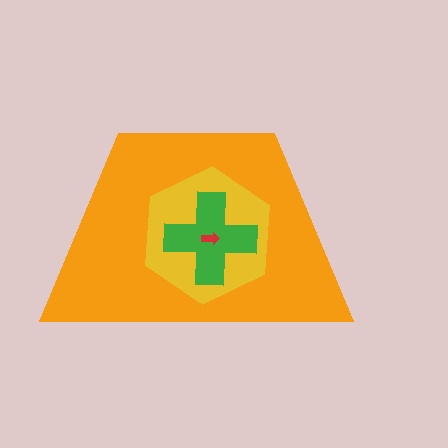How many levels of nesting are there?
4.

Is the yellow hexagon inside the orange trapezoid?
Yes.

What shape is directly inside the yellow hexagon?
The green cross.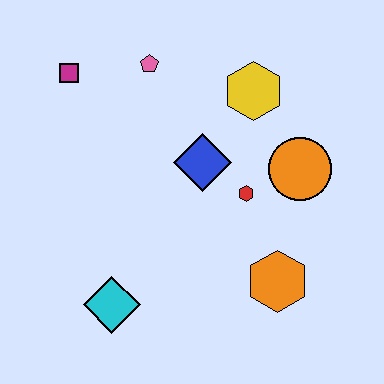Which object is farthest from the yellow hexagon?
The cyan diamond is farthest from the yellow hexagon.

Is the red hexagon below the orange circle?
Yes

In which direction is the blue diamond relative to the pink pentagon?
The blue diamond is below the pink pentagon.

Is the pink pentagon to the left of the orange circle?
Yes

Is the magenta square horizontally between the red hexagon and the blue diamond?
No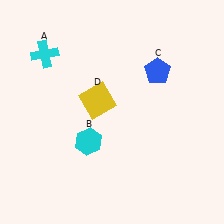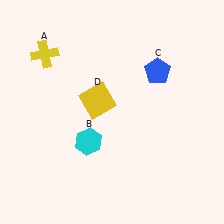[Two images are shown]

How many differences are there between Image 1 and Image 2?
There is 1 difference between the two images.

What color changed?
The cross (A) changed from cyan in Image 1 to yellow in Image 2.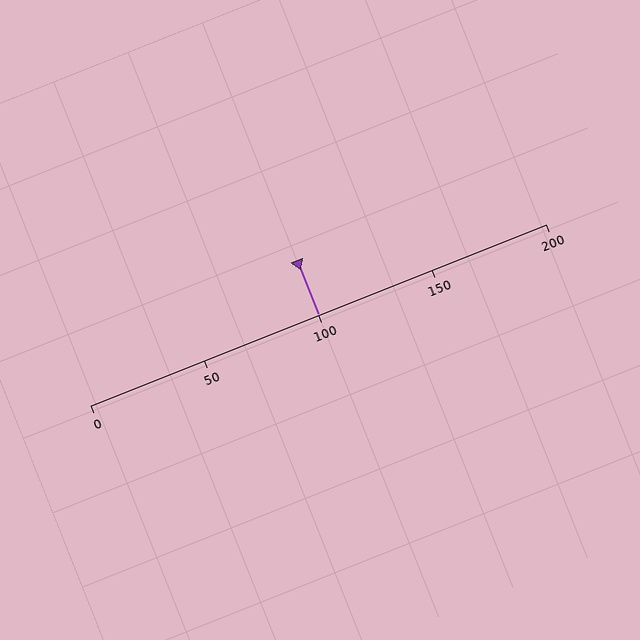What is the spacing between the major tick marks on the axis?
The major ticks are spaced 50 apart.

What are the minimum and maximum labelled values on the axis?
The axis runs from 0 to 200.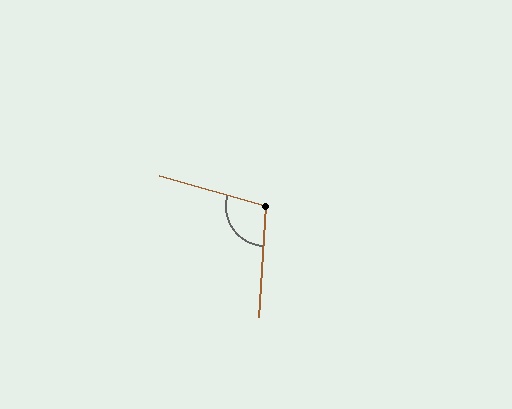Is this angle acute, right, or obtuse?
It is obtuse.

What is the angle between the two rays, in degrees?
Approximately 103 degrees.